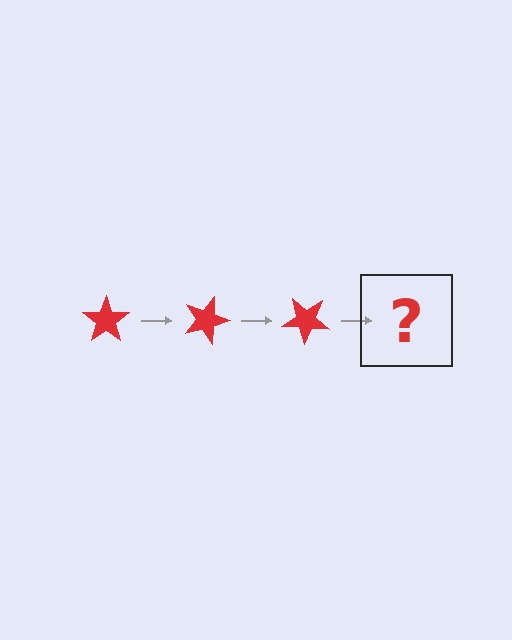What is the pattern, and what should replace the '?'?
The pattern is that the star rotates 20 degrees each step. The '?' should be a red star rotated 60 degrees.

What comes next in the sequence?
The next element should be a red star rotated 60 degrees.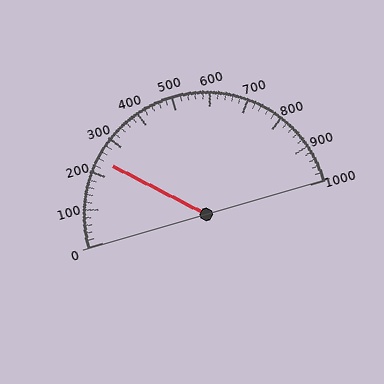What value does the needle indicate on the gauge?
The needle indicates approximately 240.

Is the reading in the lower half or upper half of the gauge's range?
The reading is in the lower half of the range (0 to 1000).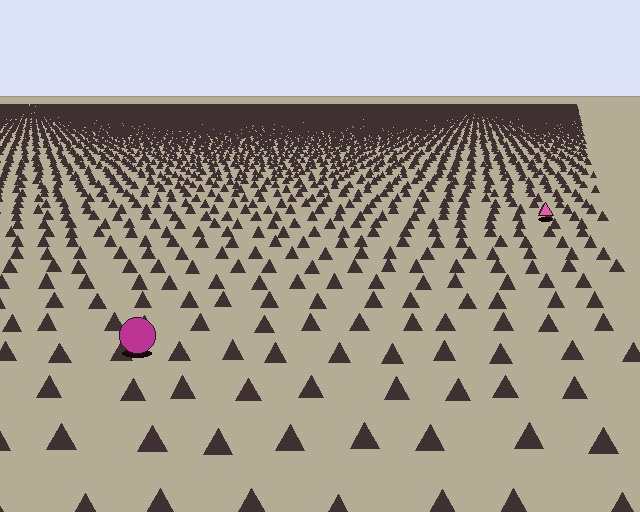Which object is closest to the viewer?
The magenta circle is closest. The texture marks near it are larger and more spread out.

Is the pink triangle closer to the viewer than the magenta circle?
No. The magenta circle is closer — you can tell from the texture gradient: the ground texture is coarser near it.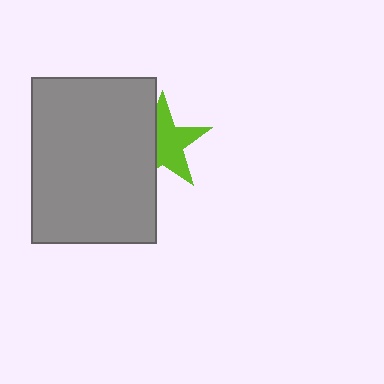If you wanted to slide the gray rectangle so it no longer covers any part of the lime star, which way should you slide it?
Slide it left — that is the most direct way to separate the two shapes.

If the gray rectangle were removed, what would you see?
You would see the complete lime star.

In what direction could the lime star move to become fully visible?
The lime star could move right. That would shift it out from behind the gray rectangle entirely.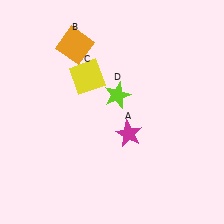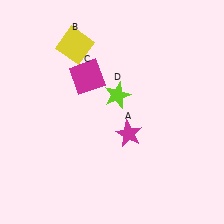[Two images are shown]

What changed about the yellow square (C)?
In Image 1, C is yellow. In Image 2, it changed to magenta.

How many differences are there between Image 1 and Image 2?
There are 2 differences between the two images.